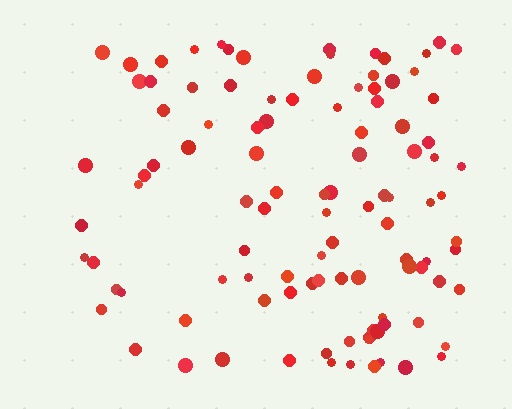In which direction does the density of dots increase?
From left to right, with the right side densest.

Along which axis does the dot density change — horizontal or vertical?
Horizontal.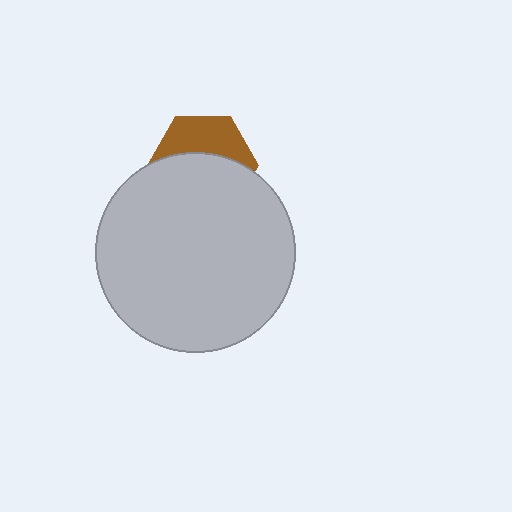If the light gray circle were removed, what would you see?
You would see the complete brown hexagon.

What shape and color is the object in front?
The object in front is a light gray circle.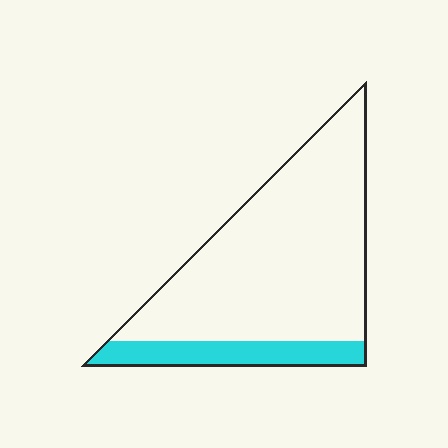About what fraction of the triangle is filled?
About one sixth (1/6).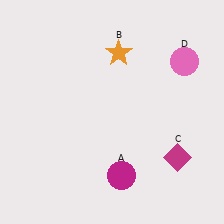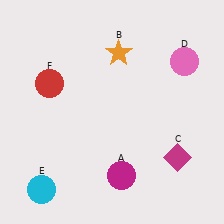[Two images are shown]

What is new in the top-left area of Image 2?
A red circle (F) was added in the top-left area of Image 2.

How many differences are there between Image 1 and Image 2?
There are 2 differences between the two images.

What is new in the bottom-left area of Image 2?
A cyan circle (E) was added in the bottom-left area of Image 2.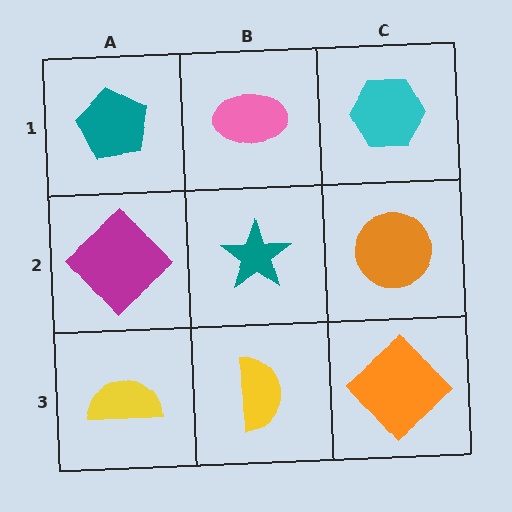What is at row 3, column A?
A yellow semicircle.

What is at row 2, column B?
A teal star.